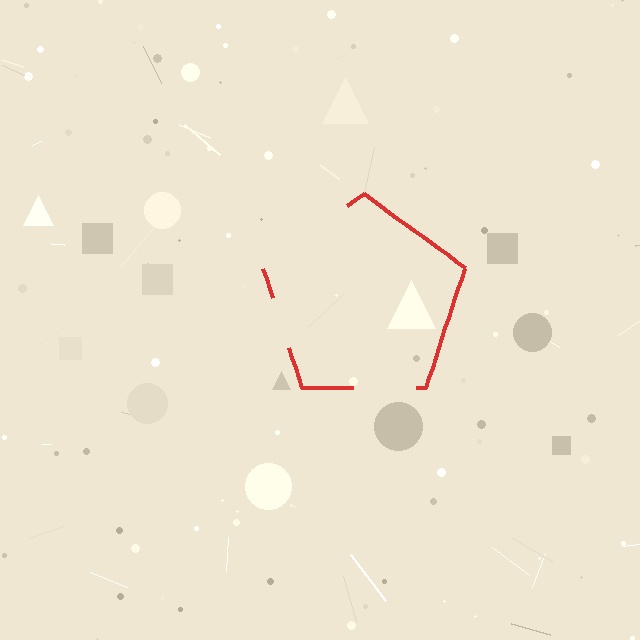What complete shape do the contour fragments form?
The contour fragments form a pentagon.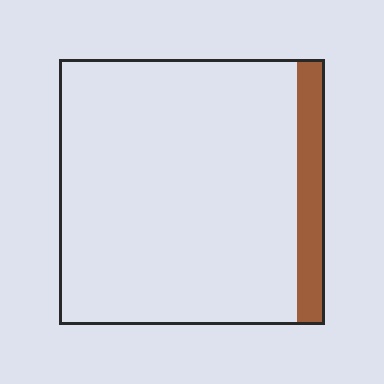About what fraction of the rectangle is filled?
About one tenth (1/10).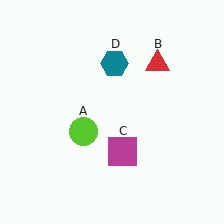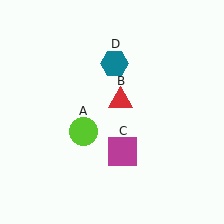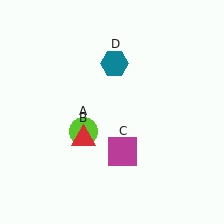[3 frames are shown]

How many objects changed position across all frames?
1 object changed position: red triangle (object B).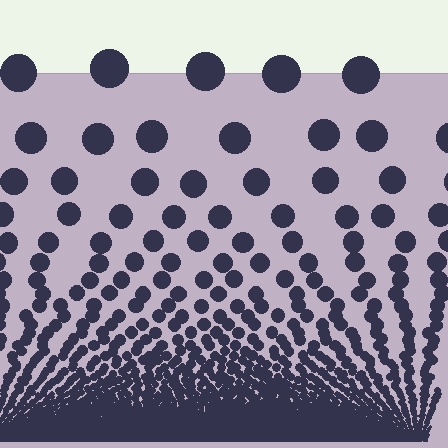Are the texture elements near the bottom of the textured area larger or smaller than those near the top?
Smaller. The gradient is inverted — elements near the bottom are smaller and denser.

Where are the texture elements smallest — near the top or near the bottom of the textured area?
Near the bottom.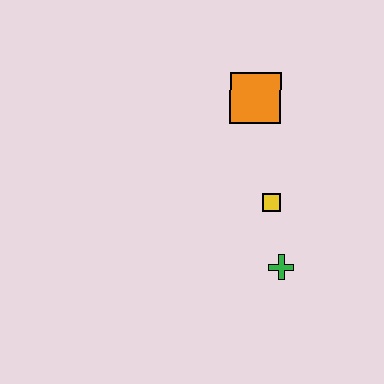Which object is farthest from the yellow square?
The orange square is farthest from the yellow square.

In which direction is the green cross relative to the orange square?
The green cross is below the orange square.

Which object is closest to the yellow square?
The green cross is closest to the yellow square.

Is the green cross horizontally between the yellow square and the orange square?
No